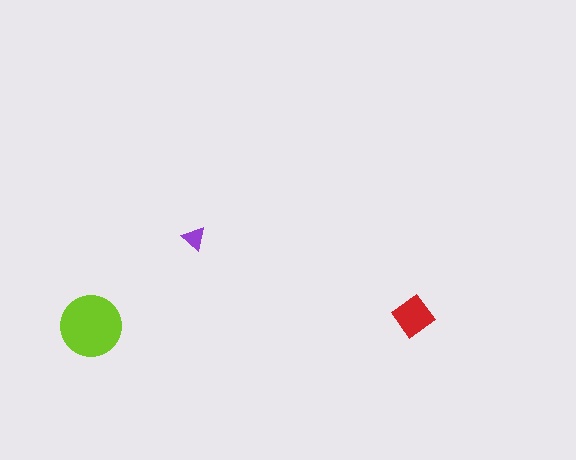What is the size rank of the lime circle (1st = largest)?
1st.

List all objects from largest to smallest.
The lime circle, the red diamond, the purple triangle.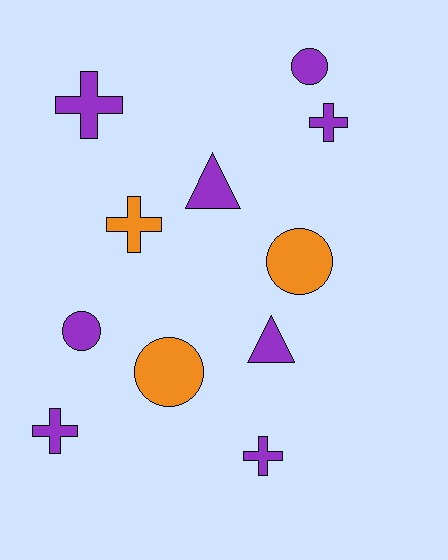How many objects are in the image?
There are 11 objects.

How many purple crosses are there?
There are 4 purple crosses.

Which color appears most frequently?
Purple, with 8 objects.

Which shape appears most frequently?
Cross, with 5 objects.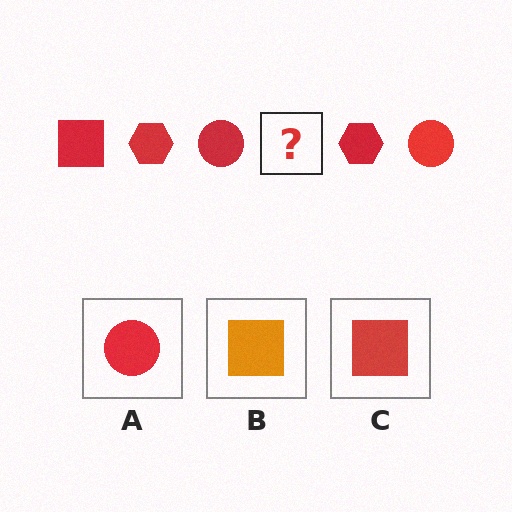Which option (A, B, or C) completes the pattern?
C.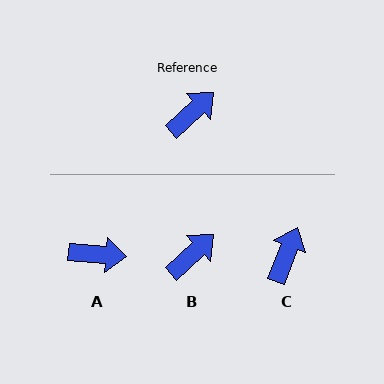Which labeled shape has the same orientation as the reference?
B.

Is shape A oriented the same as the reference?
No, it is off by about 48 degrees.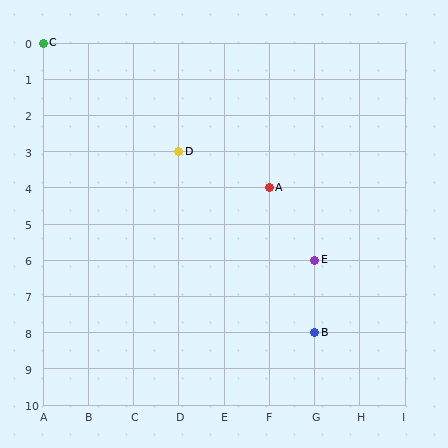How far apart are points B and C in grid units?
Points B and C are 6 columns and 8 rows apart (about 10.0 grid units diagonally).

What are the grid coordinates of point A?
Point A is at grid coordinates (F, 4).